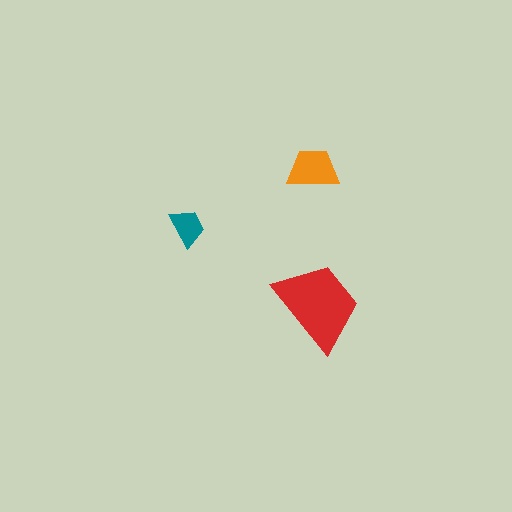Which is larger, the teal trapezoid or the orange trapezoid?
The orange one.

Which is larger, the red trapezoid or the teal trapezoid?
The red one.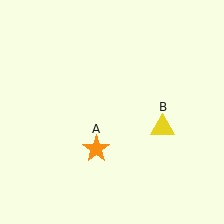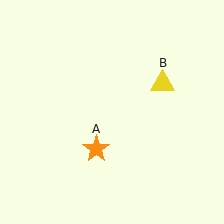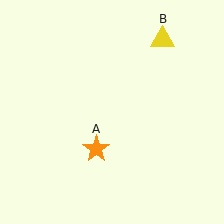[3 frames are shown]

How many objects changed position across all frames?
1 object changed position: yellow triangle (object B).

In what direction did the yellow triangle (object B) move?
The yellow triangle (object B) moved up.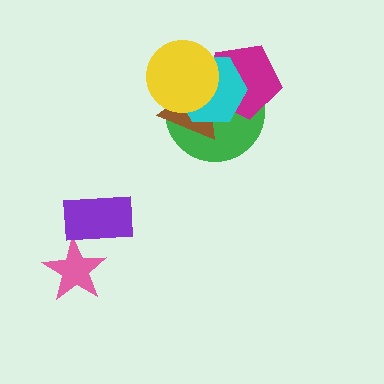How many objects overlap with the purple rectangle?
1 object overlaps with the purple rectangle.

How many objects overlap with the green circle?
4 objects overlap with the green circle.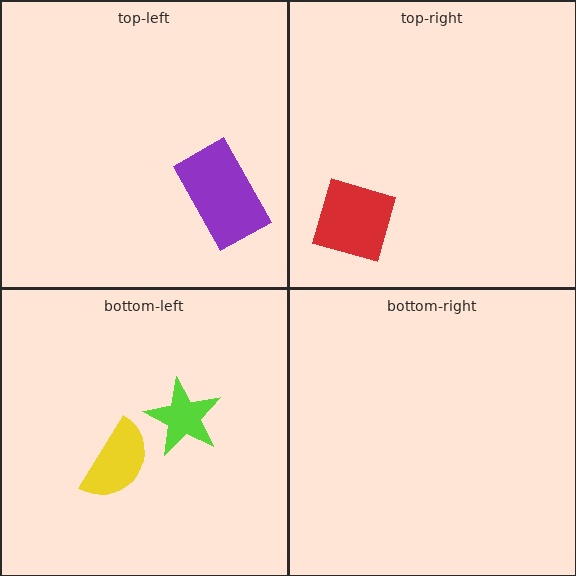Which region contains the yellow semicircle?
The bottom-left region.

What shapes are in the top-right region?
The red diamond.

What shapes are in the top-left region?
The purple rectangle.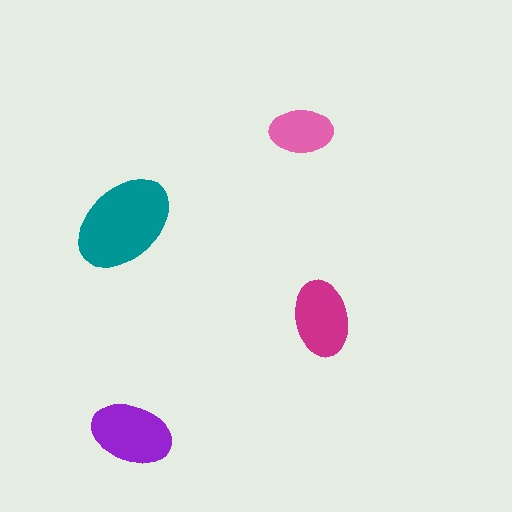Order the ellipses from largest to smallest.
the teal one, the purple one, the magenta one, the pink one.